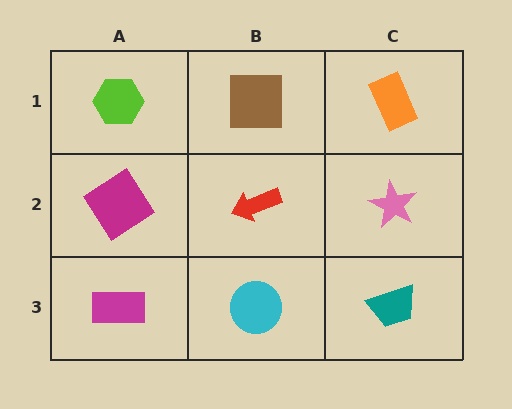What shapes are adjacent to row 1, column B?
A red arrow (row 2, column B), a lime hexagon (row 1, column A), an orange rectangle (row 1, column C).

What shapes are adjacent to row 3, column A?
A magenta diamond (row 2, column A), a cyan circle (row 3, column B).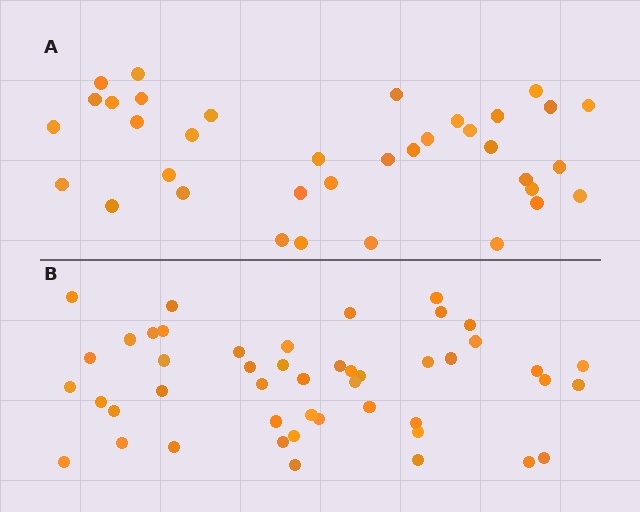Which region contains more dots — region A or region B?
Region B (the bottom region) has more dots.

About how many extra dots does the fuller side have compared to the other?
Region B has roughly 12 or so more dots than region A.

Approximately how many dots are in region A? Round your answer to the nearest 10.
About 40 dots. (The exact count is 36, which rounds to 40.)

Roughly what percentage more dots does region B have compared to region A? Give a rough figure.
About 30% more.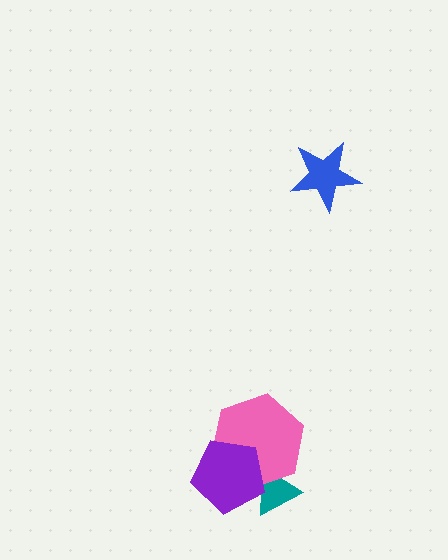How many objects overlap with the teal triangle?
2 objects overlap with the teal triangle.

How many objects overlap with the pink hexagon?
2 objects overlap with the pink hexagon.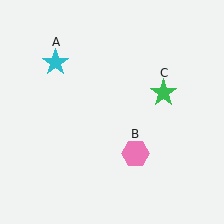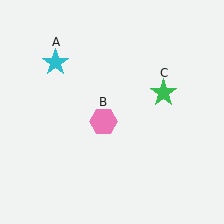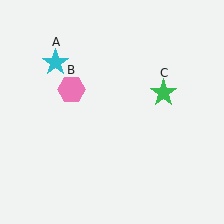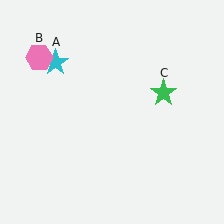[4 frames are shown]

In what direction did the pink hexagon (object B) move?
The pink hexagon (object B) moved up and to the left.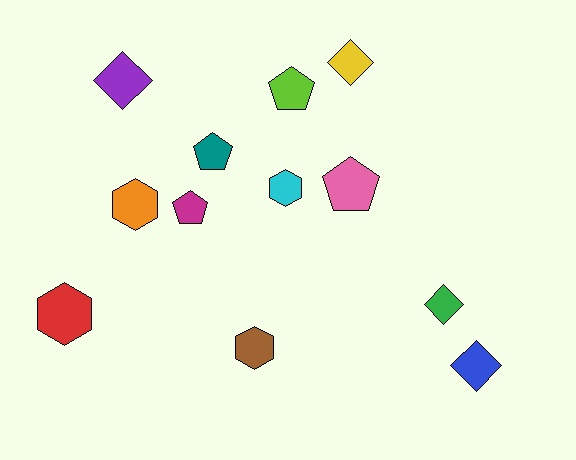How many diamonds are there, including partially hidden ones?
There are 4 diamonds.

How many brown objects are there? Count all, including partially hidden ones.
There is 1 brown object.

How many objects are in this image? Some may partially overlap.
There are 12 objects.